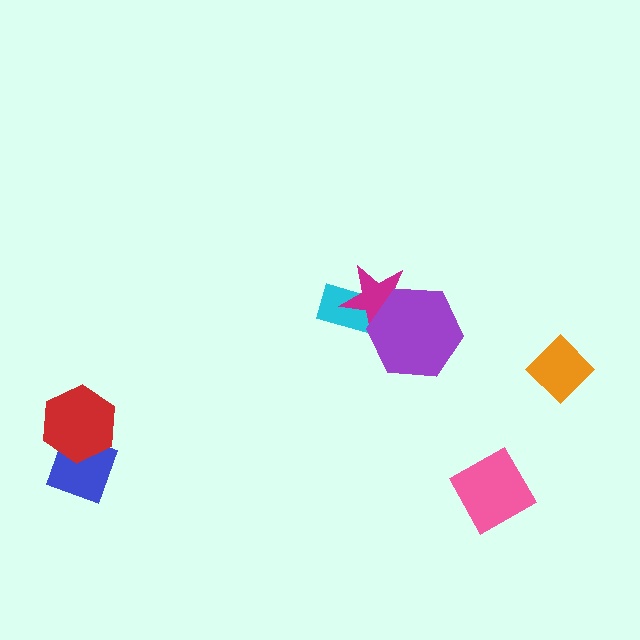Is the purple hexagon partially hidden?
No, no other shape covers it.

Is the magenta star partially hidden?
Yes, it is partially covered by another shape.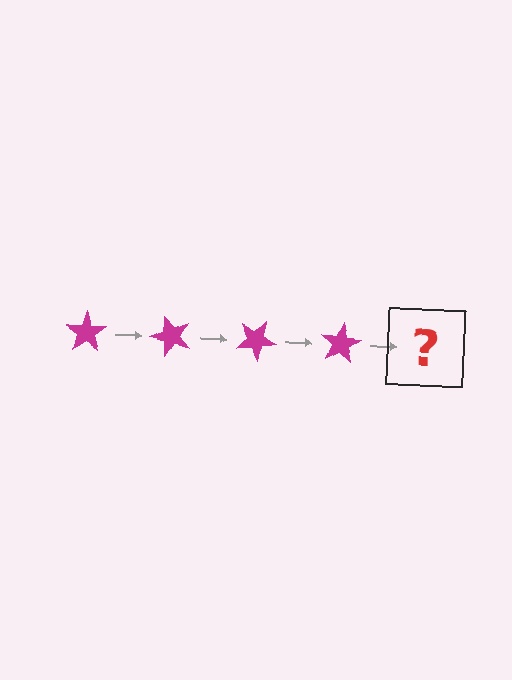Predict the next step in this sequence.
The next step is a magenta star rotated 200 degrees.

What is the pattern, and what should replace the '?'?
The pattern is that the star rotates 50 degrees each step. The '?' should be a magenta star rotated 200 degrees.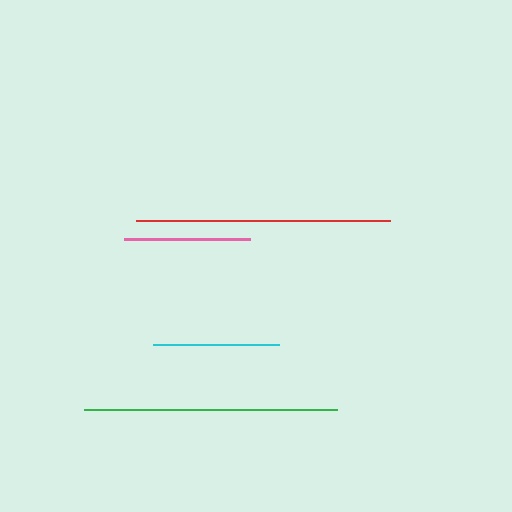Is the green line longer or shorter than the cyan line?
The green line is longer than the cyan line.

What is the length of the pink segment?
The pink segment is approximately 125 pixels long.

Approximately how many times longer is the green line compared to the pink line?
The green line is approximately 2.0 times the length of the pink line.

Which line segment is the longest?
The red line is the longest at approximately 254 pixels.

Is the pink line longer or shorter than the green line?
The green line is longer than the pink line.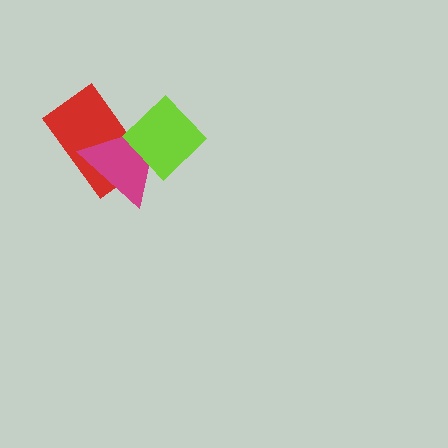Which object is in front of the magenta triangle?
The lime diamond is in front of the magenta triangle.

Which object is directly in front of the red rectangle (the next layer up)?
The magenta triangle is directly in front of the red rectangle.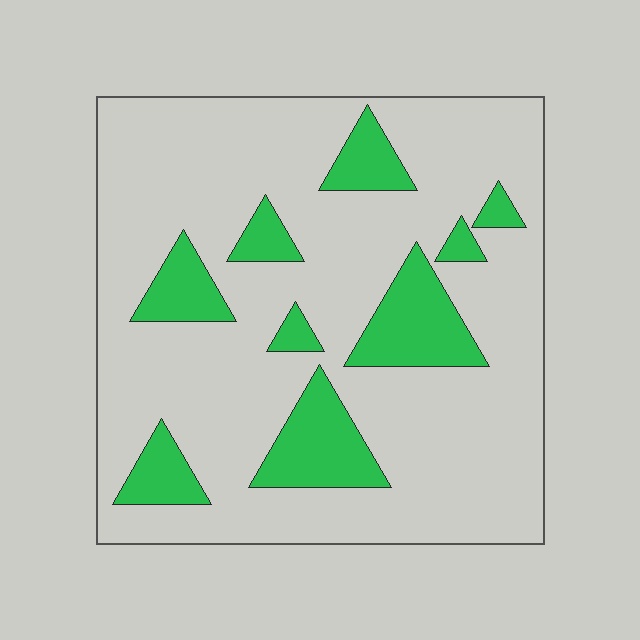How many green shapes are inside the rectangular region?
9.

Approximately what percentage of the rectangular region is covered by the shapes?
Approximately 20%.